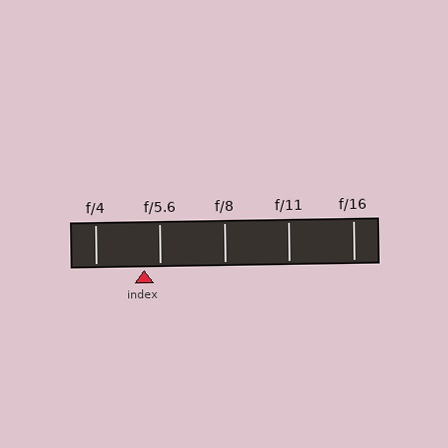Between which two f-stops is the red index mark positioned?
The index mark is between f/4 and f/5.6.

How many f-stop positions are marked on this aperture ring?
There are 5 f-stop positions marked.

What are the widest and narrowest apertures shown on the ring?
The widest aperture shown is f/4 and the narrowest is f/16.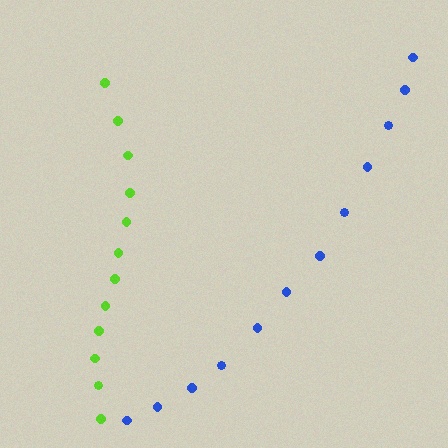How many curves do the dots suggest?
There are 2 distinct paths.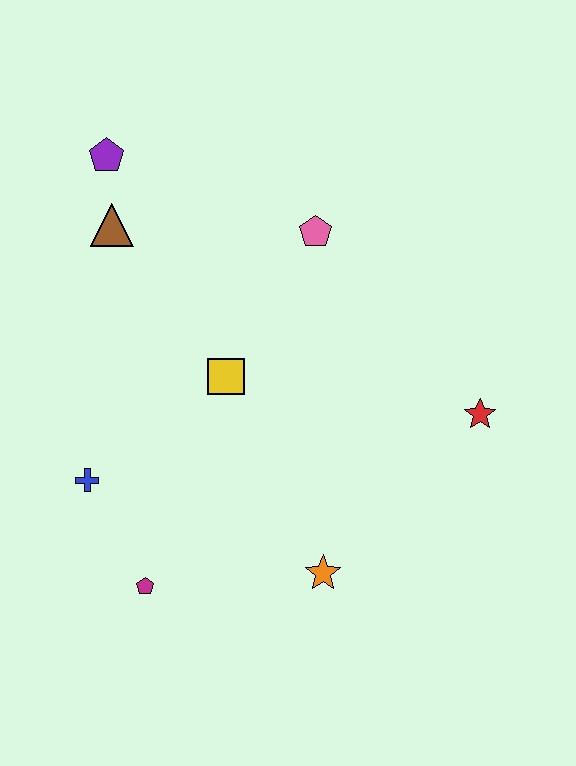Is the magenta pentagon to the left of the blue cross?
No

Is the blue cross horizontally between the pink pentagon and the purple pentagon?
No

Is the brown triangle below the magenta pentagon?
No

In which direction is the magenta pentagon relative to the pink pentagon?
The magenta pentagon is below the pink pentagon.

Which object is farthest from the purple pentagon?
The orange star is farthest from the purple pentagon.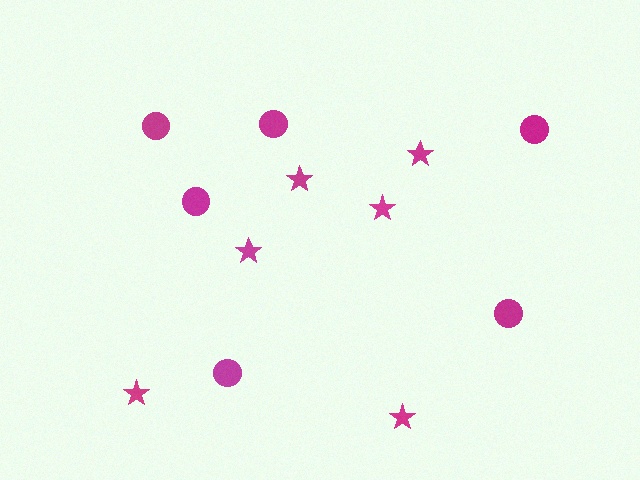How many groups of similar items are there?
There are 2 groups: one group of circles (6) and one group of stars (6).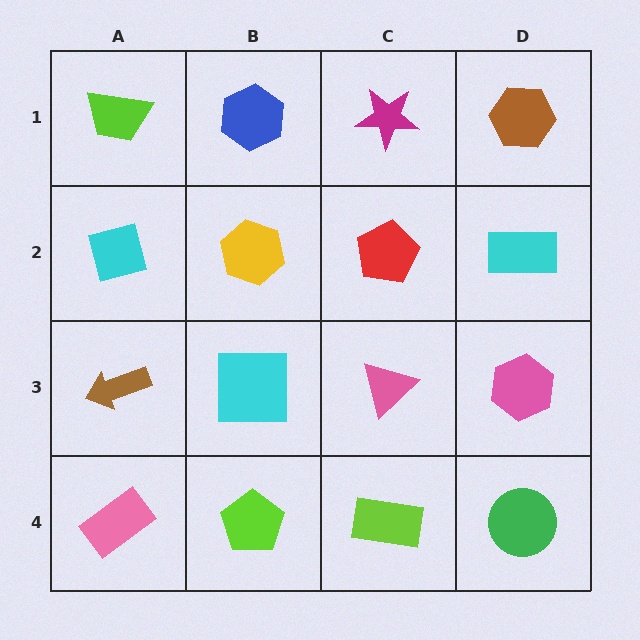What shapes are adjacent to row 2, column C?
A magenta star (row 1, column C), a pink triangle (row 3, column C), a yellow hexagon (row 2, column B), a cyan rectangle (row 2, column D).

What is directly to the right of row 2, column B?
A red pentagon.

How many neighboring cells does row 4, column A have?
2.